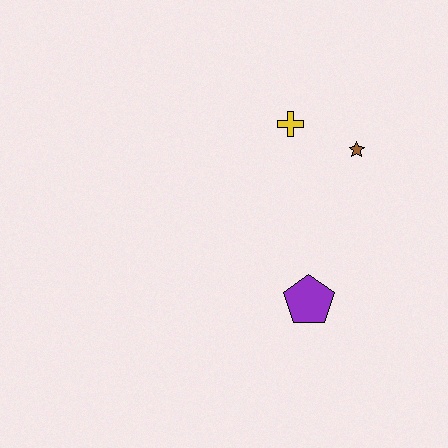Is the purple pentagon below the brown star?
Yes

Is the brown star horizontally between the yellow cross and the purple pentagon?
No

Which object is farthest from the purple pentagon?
The yellow cross is farthest from the purple pentagon.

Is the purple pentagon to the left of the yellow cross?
No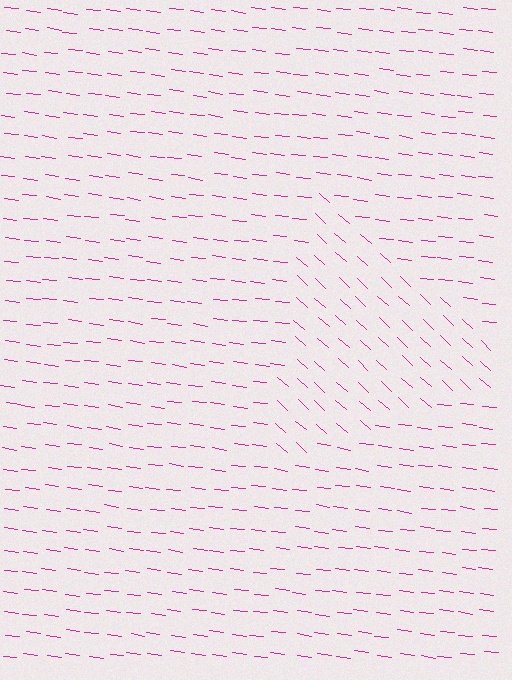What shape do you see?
I see a triangle.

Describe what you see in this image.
The image is filled with small magenta line segments. A triangle region in the image has lines oriented differently from the surrounding lines, creating a visible texture boundary.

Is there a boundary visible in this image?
Yes, there is a texture boundary formed by a change in line orientation.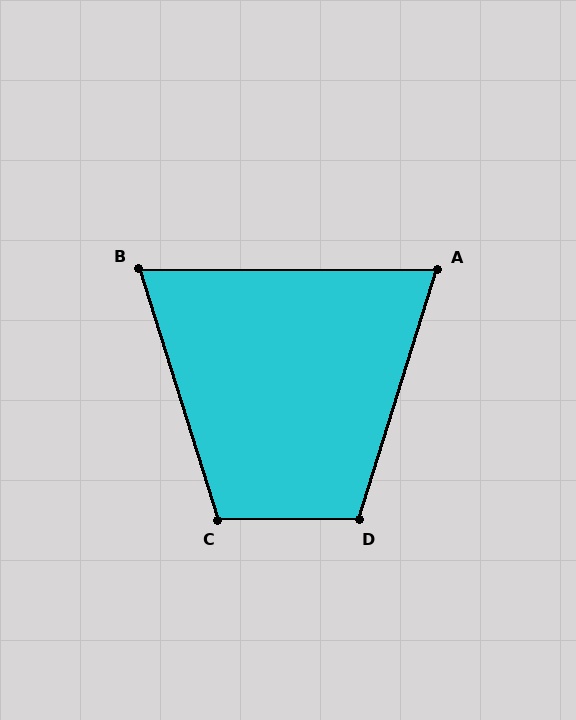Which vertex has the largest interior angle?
D, at approximately 108 degrees.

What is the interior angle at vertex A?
Approximately 73 degrees (acute).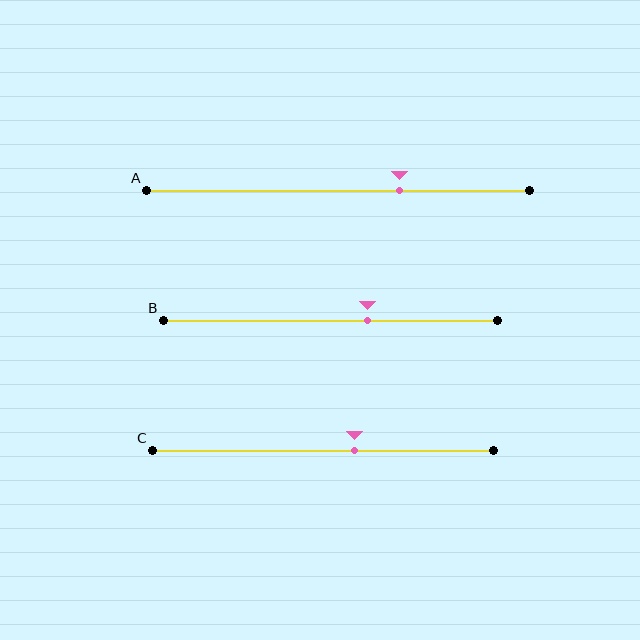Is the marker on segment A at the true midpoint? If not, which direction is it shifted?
No, the marker on segment A is shifted to the right by about 16% of the segment length.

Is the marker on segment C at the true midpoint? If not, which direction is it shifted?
No, the marker on segment C is shifted to the right by about 9% of the segment length.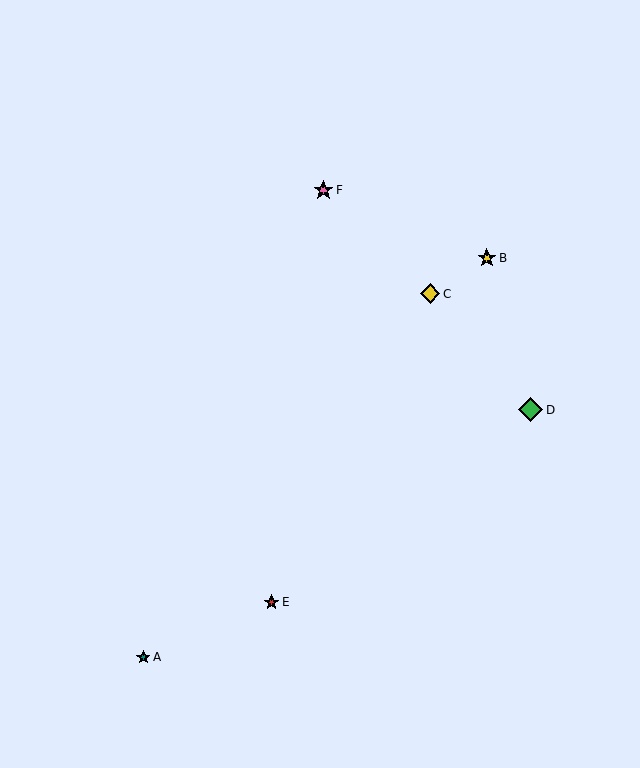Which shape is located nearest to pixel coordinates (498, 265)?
The yellow star (labeled B) at (487, 258) is nearest to that location.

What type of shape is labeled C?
Shape C is a yellow diamond.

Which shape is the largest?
The green diamond (labeled D) is the largest.